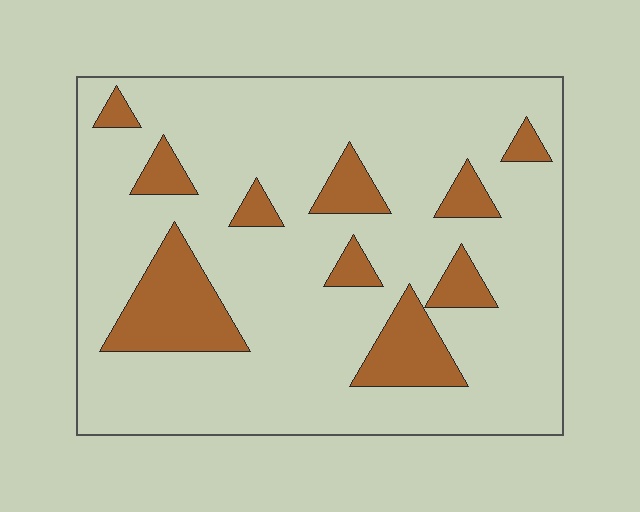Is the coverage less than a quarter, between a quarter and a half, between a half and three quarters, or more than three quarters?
Less than a quarter.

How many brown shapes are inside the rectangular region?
10.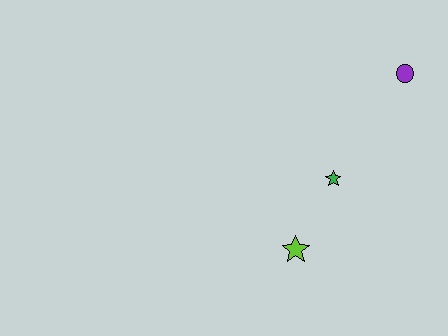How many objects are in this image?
There are 3 objects.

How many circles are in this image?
There is 1 circle.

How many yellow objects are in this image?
There are no yellow objects.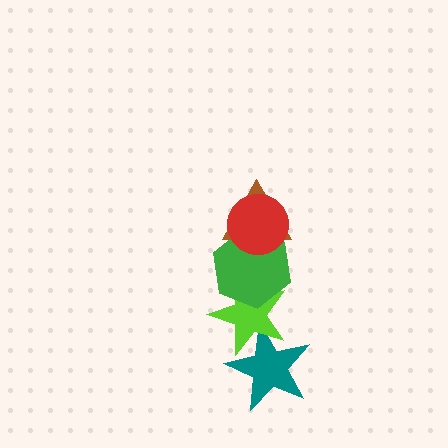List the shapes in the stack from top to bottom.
From top to bottom: the red circle, the brown triangle, the green hexagon, the lime star, the teal star.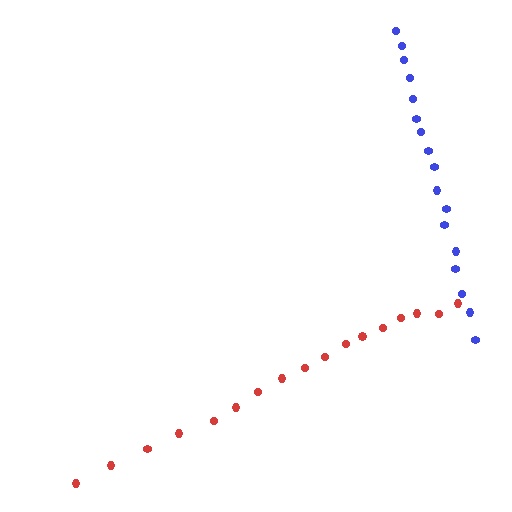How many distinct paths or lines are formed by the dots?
There are 2 distinct paths.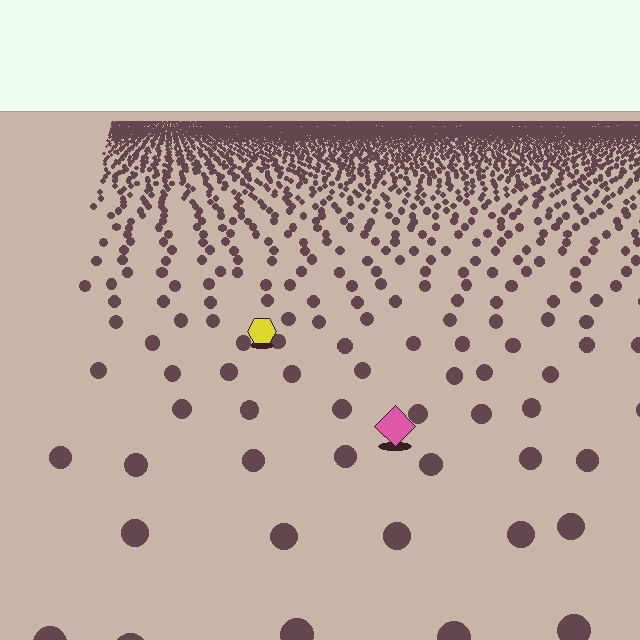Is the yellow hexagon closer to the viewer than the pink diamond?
No. The pink diamond is closer — you can tell from the texture gradient: the ground texture is coarser near it.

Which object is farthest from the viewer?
The yellow hexagon is farthest from the viewer. It appears smaller and the ground texture around it is denser.